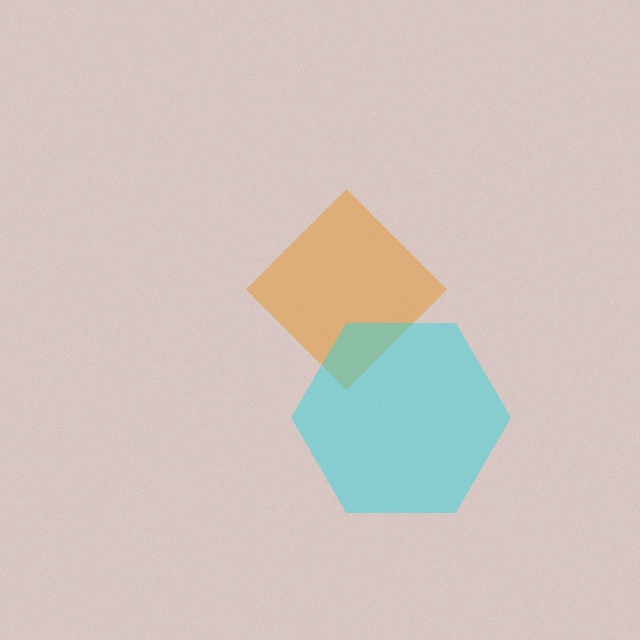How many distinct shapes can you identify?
There are 2 distinct shapes: an orange diamond, a cyan hexagon.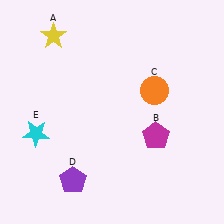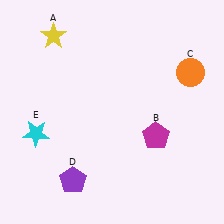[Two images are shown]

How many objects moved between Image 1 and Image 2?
1 object moved between the two images.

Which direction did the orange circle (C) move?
The orange circle (C) moved right.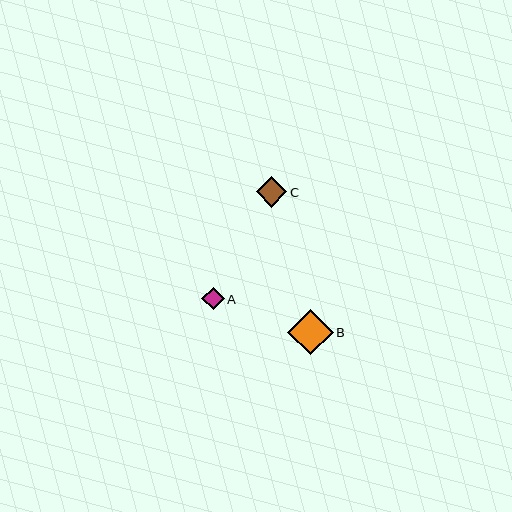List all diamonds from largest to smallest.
From largest to smallest: B, C, A.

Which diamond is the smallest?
Diamond A is the smallest with a size of approximately 23 pixels.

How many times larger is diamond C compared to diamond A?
Diamond C is approximately 1.4 times the size of diamond A.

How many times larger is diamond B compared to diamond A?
Diamond B is approximately 2.0 times the size of diamond A.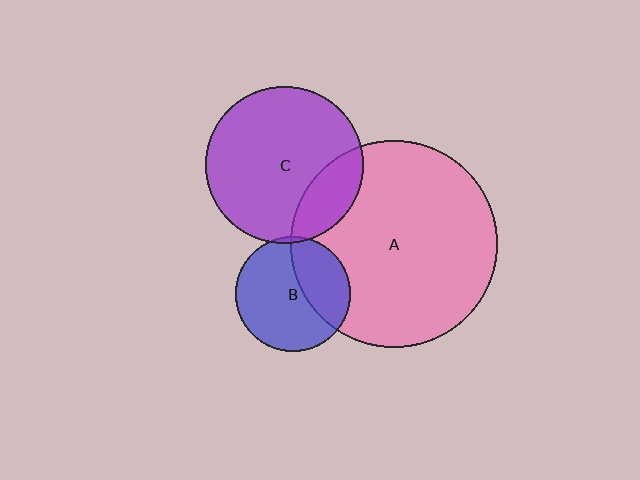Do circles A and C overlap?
Yes.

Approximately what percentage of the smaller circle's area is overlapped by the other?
Approximately 20%.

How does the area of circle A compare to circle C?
Approximately 1.7 times.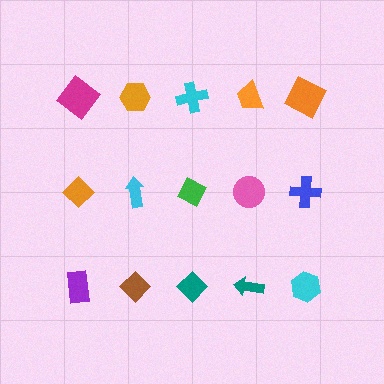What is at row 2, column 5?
A blue cross.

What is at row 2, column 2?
A cyan arrow.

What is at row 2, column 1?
An orange diamond.